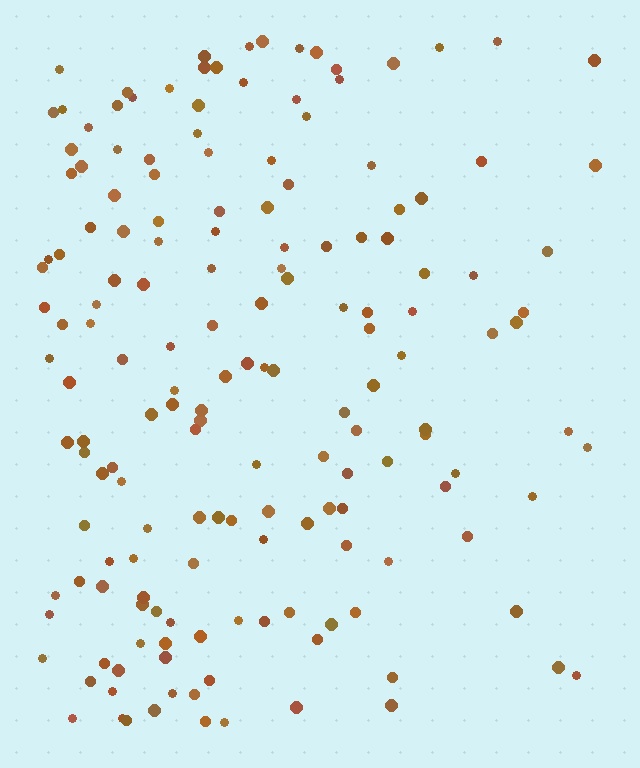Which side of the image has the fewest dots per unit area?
The right.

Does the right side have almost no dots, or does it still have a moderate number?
Still a moderate number, just noticeably fewer than the left.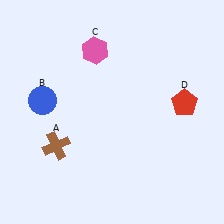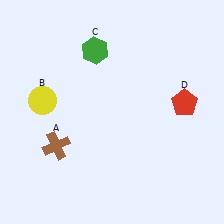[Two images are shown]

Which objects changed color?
B changed from blue to yellow. C changed from pink to green.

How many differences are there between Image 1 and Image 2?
There are 2 differences between the two images.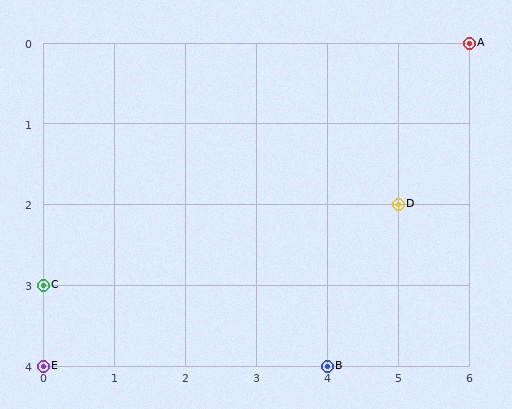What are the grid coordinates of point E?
Point E is at grid coordinates (0, 4).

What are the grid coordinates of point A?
Point A is at grid coordinates (6, 0).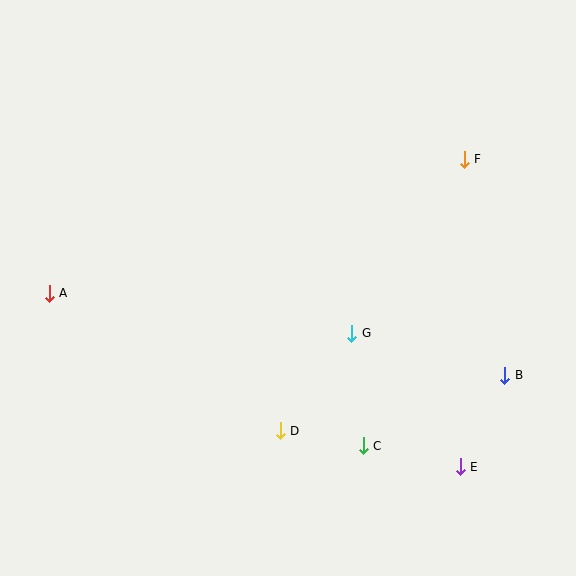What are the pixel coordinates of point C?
Point C is at (363, 446).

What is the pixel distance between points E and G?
The distance between E and G is 172 pixels.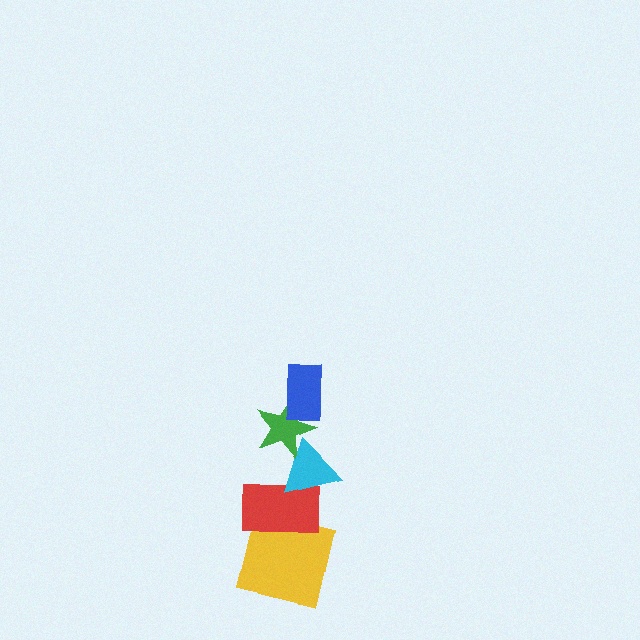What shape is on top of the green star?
The blue rectangle is on top of the green star.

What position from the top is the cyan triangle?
The cyan triangle is 3rd from the top.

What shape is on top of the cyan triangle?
The green star is on top of the cyan triangle.